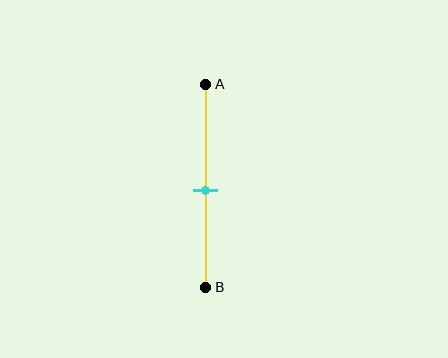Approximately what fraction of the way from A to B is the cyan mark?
The cyan mark is approximately 55% of the way from A to B.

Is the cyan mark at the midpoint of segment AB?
Yes, the mark is approximately at the midpoint.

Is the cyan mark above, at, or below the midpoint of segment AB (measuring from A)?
The cyan mark is approximately at the midpoint of segment AB.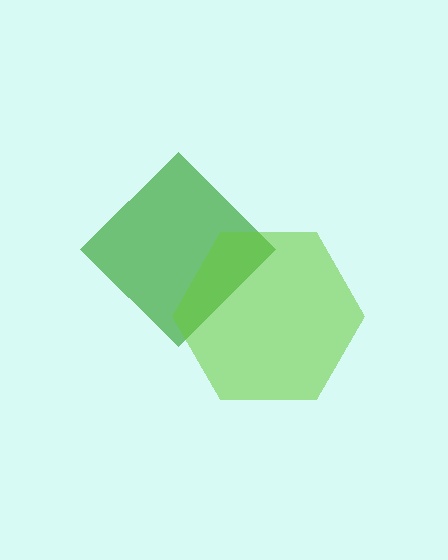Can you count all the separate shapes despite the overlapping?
Yes, there are 2 separate shapes.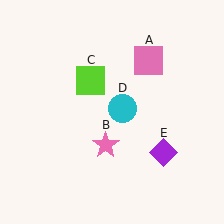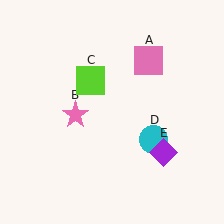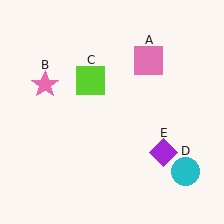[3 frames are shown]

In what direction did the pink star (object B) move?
The pink star (object B) moved up and to the left.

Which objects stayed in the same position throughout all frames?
Pink square (object A) and lime square (object C) and purple diamond (object E) remained stationary.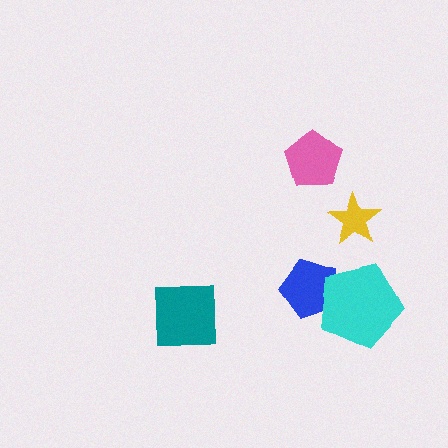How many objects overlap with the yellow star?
0 objects overlap with the yellow star.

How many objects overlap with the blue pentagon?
1 object overlaps with the blue pentagon.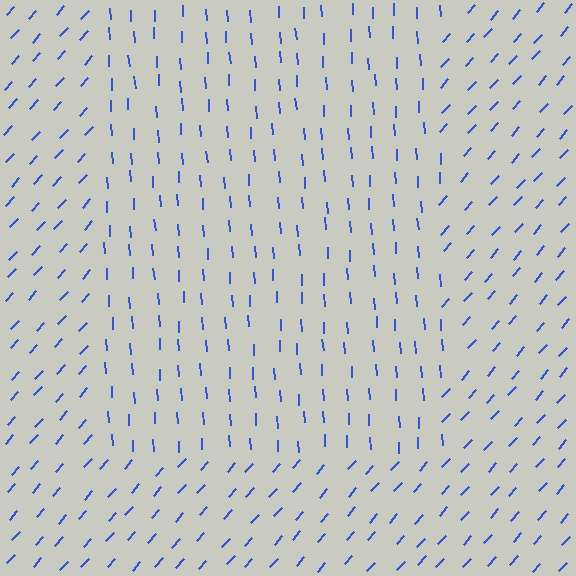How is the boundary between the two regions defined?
The boundary is defined purely by a change in line orientation (approximately 45 degrees difference). All lines are the same color and thickness.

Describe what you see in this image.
The image is filled with small blue line segments. A rectangle region in the image has lines oriented differently from the surrounding lines, creating a visible texture boundary.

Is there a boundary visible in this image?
Yes, there is a texture boundary formed by a change in line orientation.